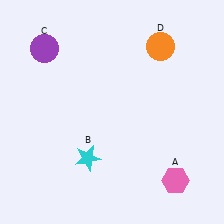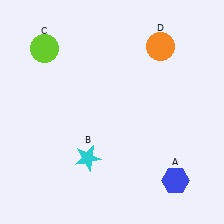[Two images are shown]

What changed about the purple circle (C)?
In Image 1, C is purple. In Image 2, it changed to lime.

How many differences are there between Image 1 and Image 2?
There are 2 differences between the two images.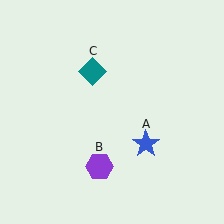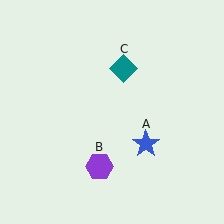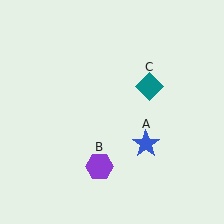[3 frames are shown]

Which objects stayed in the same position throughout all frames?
Blue star (object A) and purple hexagon (object B) remained stationary.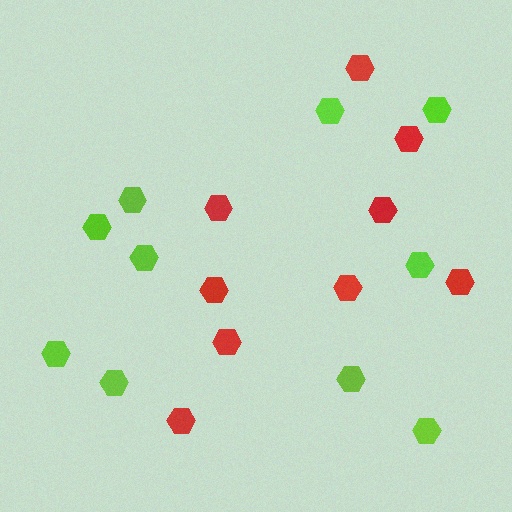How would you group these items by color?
There are 2 groups: one group of lime hexagons (10) and one group of red hexagons (9).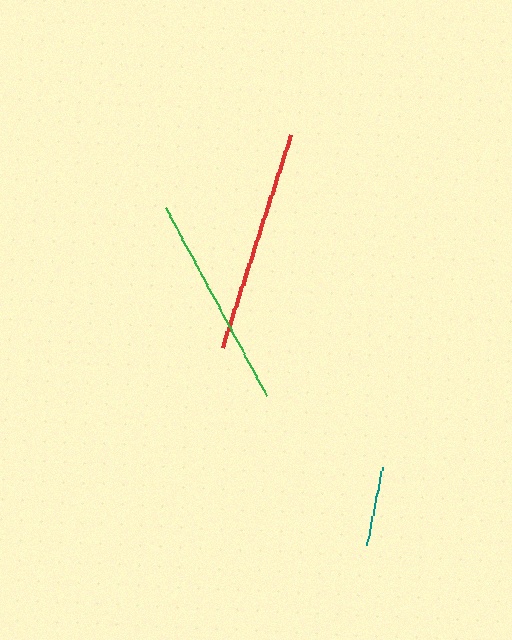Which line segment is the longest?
The red line is the longest at approximately 223 pixels.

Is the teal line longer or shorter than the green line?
The green line is longer than the teal line.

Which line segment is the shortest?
The teal line is the shortest at approximately 80 pixels.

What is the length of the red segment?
The red segment is approximately 223 pixels long.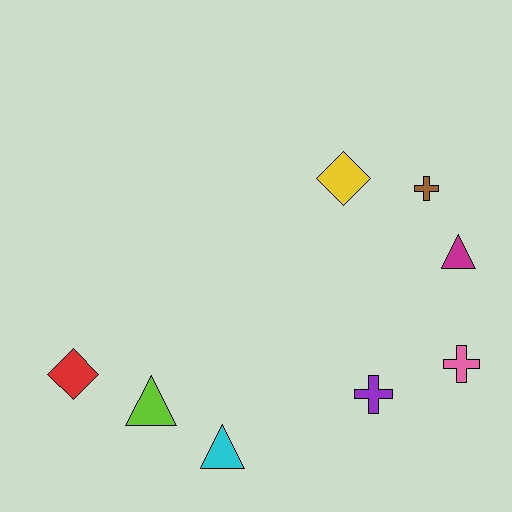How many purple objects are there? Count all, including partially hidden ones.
There is 1 purple object.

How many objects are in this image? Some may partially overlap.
There are 8 objects.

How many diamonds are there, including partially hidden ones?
There are 2 diamonds.